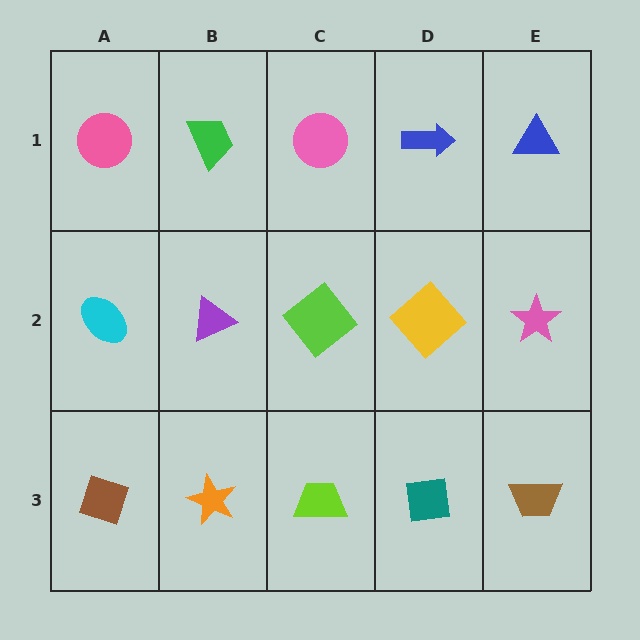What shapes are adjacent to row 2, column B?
A green trapezoid (row 1, column B), an orange star (row 3, column B), a cyan ellipse (row 2, column A), a lime diamond (row 2, column C).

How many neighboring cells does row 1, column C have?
3.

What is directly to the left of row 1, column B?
A pink circle.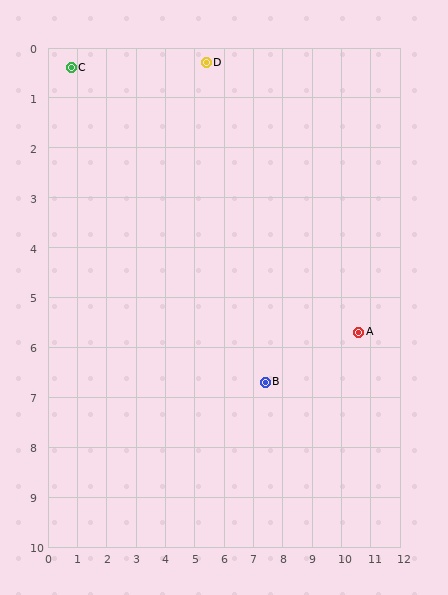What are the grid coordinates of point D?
Point D is at approximately (5.4, 0.3).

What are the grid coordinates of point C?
Point C is at approximately (0.8, 0.4).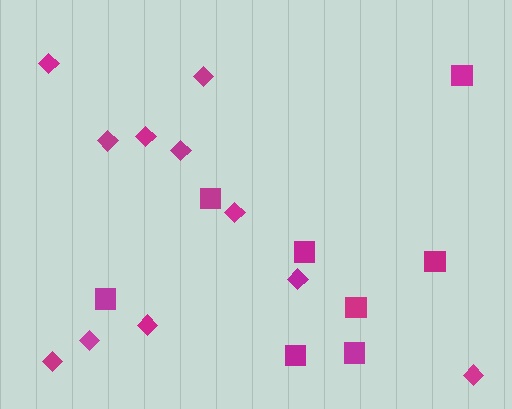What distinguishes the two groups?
There are 2 groups: one group of squares (8) and one group of diamonds (11).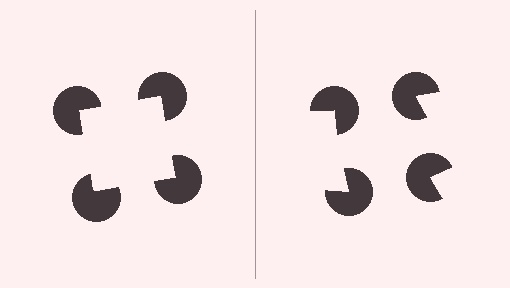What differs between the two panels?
The pac-man discs are positioned identically on both sides; only the wedge orientations differ. On the left they align to a square; on the right they are misaligned.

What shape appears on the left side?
An illusory square.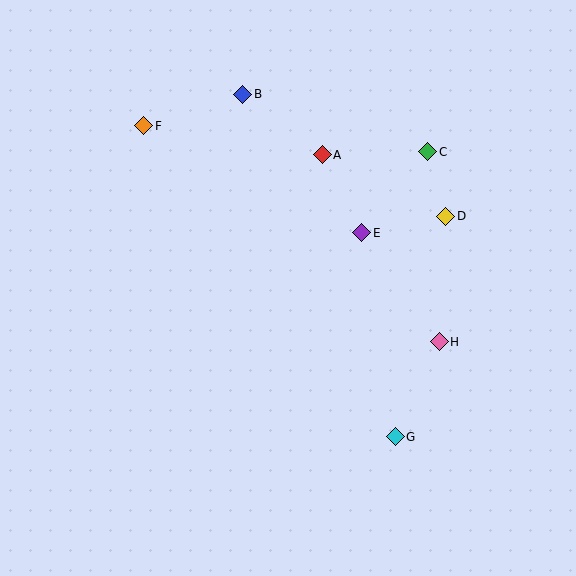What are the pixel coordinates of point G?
Point G is at (395, 437).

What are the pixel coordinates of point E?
Point E is at (362, 233).